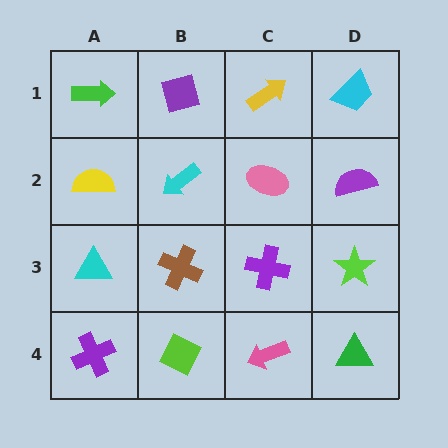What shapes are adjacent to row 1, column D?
A purple semicircle (row 2, column D), a yellow arrow (row 1, column C).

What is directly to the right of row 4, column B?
A pink arrow.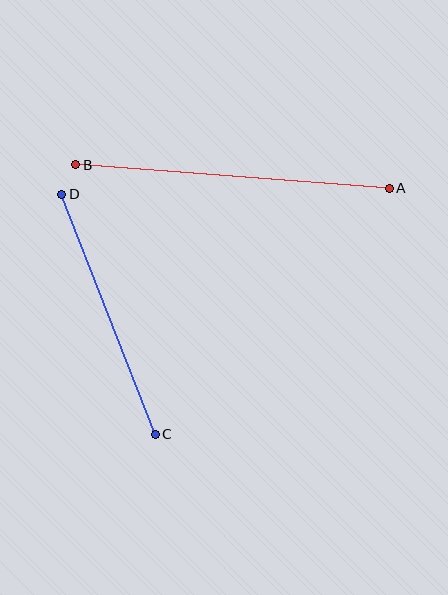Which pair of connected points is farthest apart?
Points A and B are farthest apart.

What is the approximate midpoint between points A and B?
The midpoint is at approximately (233, 177) pixels.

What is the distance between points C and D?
The distance is approximately 258 pixels.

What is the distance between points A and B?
The distance is approximately 315 pixels.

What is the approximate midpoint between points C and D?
The midpoint is at approximately (108, 314) pixels.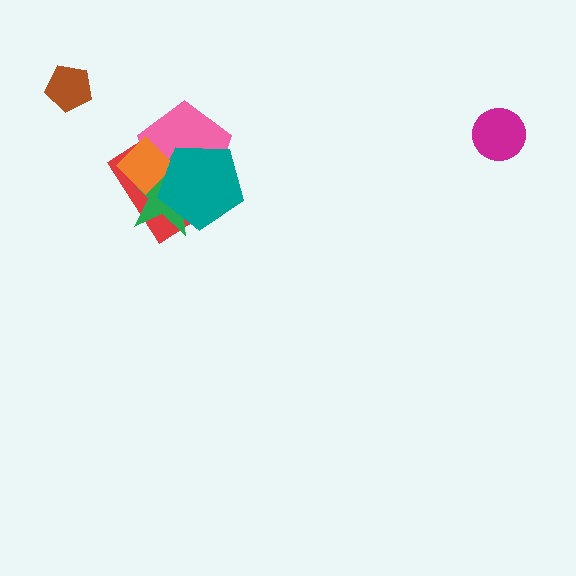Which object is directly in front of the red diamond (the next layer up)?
The pink pentagon is directly in front of the red diamond.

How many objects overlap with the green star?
4 objects overlap with the green star.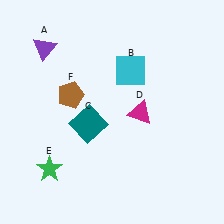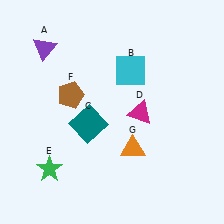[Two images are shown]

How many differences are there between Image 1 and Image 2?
There is 1 difference between the two images.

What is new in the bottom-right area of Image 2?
An orange triangle (G) was added in the bottom-right area of Image 2.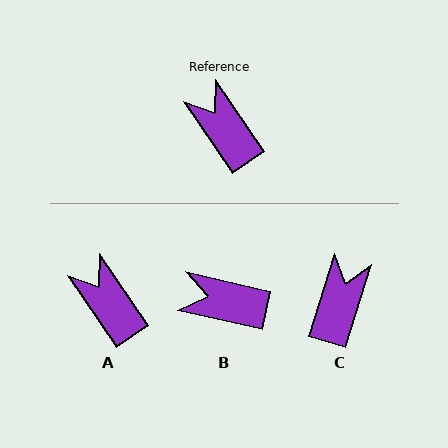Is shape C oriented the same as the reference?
No, it is off by about 52 degrees.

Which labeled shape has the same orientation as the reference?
A.